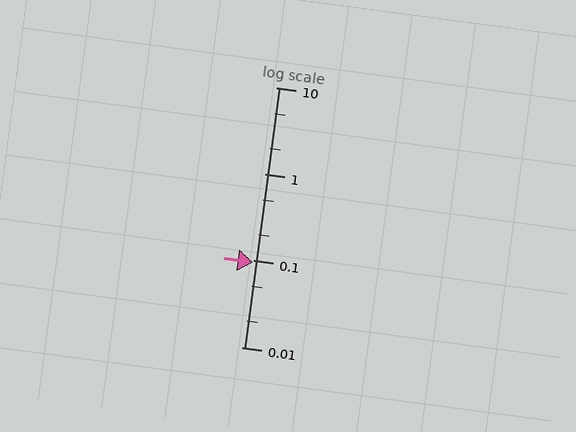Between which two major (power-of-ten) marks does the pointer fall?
The pointer is between 0.01 and 0.1.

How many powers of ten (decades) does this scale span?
The scale spans 3 decades, from 0.01 to 10.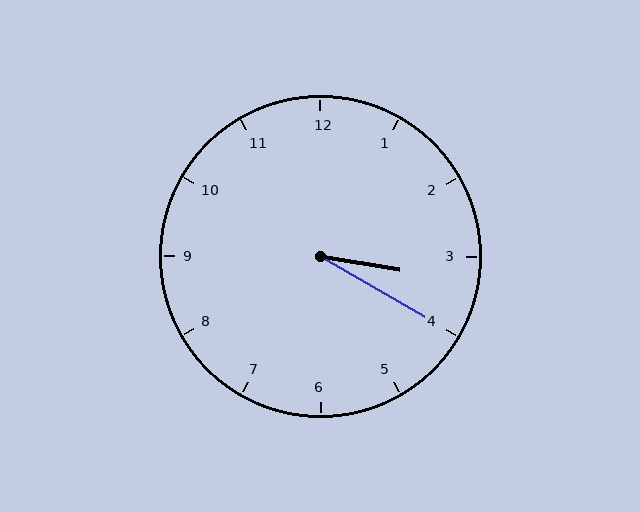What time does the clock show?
3:20.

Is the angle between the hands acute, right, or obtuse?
It is acute.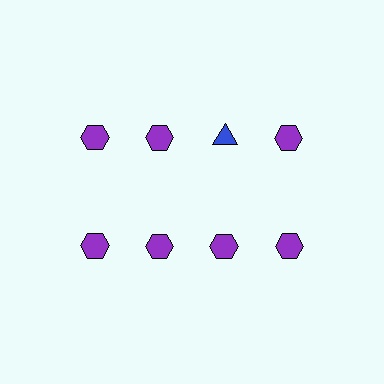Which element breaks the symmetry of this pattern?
The blue triangle in the top row, center column breaks the symmetry. All other shapes are purple hexagons.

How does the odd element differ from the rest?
It differs in both color (blue instead of purple) and shape (triangle instead of hexagon).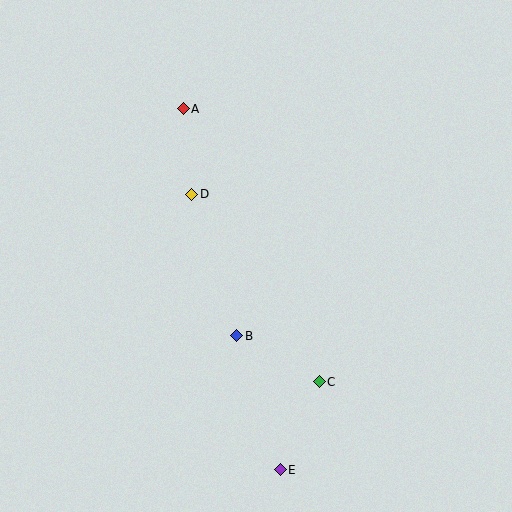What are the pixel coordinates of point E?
Point E is at (280, 470).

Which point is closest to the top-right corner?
Point A is closest to the top-right corner.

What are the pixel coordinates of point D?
Point D is at (192, 194).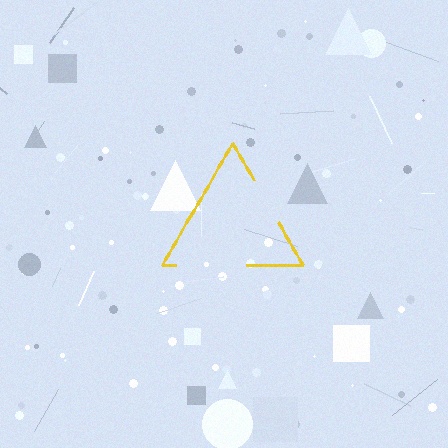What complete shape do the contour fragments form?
The contour fragments form a triangle.